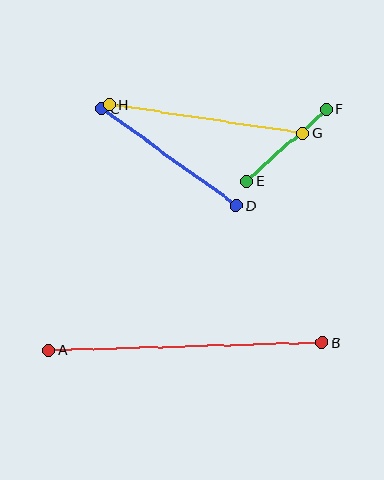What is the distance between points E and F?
The distance is approximately 107 pixels.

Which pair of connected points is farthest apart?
Points A and B are farthest apart.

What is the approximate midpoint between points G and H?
The midpoint is at approximately (206, 119) pixels.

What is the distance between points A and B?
The distance is approximately 273 pixels.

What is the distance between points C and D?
The distance is approximately 166 pixels.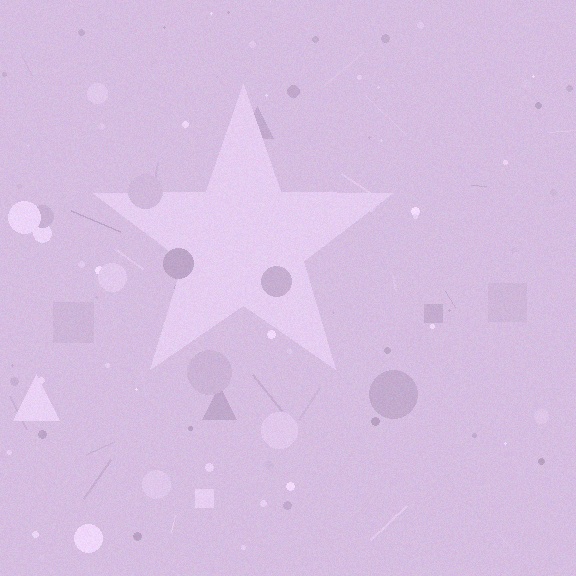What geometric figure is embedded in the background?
A star is embedded in the background.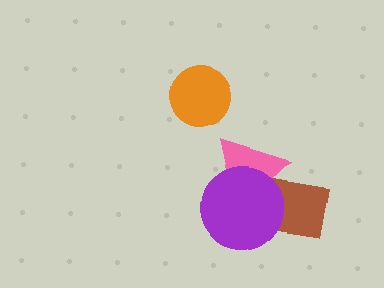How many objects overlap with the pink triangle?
2 objects overlap with the pink triangle.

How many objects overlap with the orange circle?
0 objects overlap with the orange circle.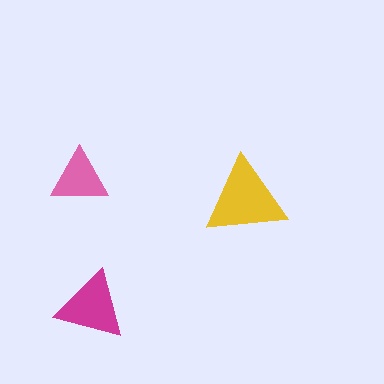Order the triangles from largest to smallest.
the yellow one, the magenta one, the pink one.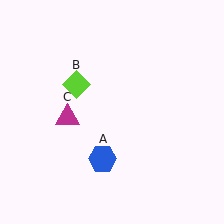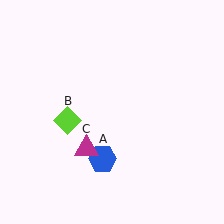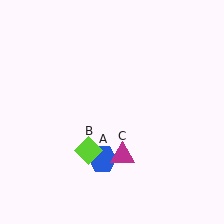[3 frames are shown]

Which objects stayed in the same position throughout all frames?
Blue hexagon (object A) remained stationary.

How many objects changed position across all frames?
2 objects changed position: lime diamond (object B), magenta triangle (object C).